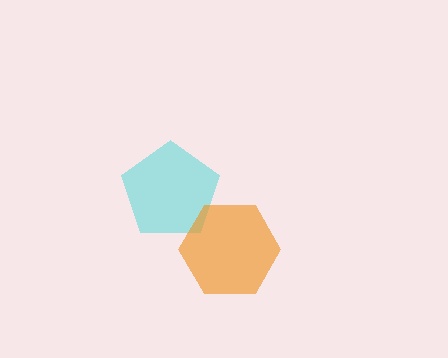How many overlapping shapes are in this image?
There are 2 overlapping shapes in the image.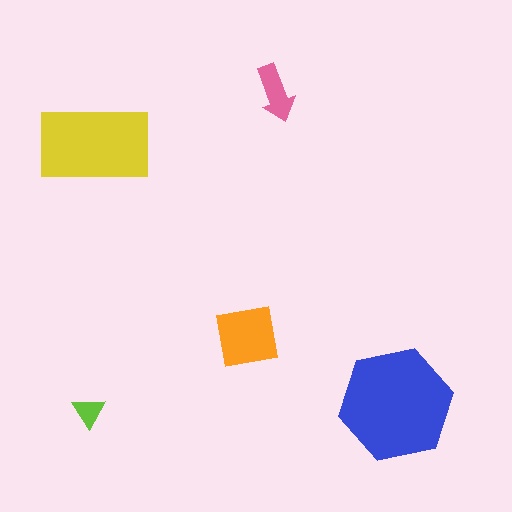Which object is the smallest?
The lime triangle.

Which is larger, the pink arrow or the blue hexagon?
The blue hexagon.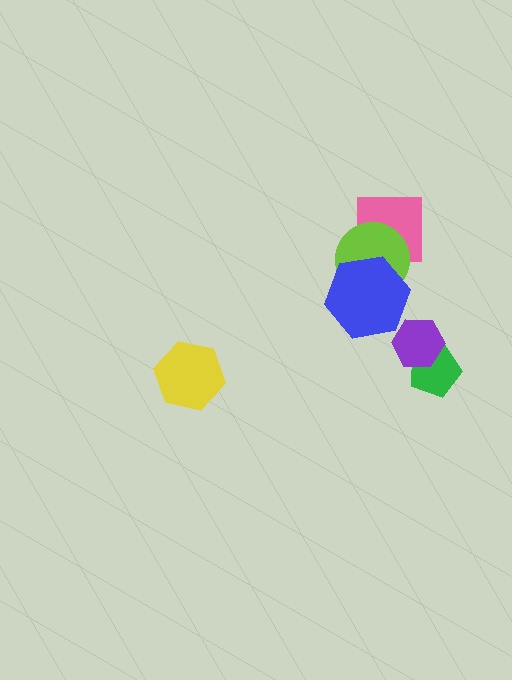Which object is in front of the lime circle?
The blue hexagon is in front of the lime circle.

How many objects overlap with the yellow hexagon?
0 objects overlap with the yellow hexagon.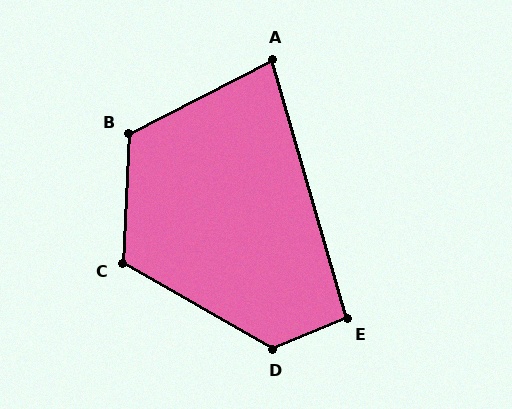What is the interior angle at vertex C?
Approximately 117 degrees (obtuse).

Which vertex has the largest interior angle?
D, at approximately 127 degrees.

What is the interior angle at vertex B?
Approximately 120 degrees (obtuse).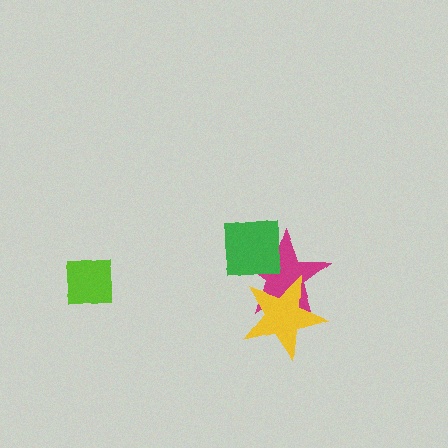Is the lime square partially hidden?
No, no other shape covers it.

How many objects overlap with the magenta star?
2 objects overlap with the magenta star.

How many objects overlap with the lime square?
0 objects overlap with the lime square.